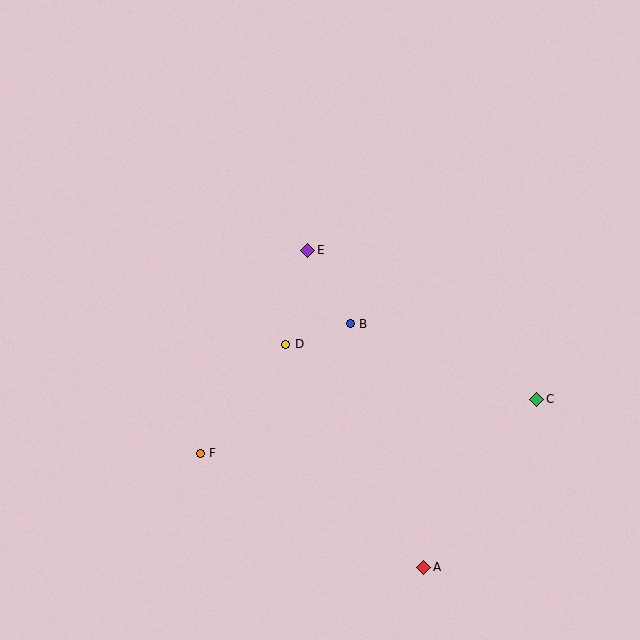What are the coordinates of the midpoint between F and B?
The midpoint between F and B is at (275, 388).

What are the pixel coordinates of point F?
Point F is at (200, 453).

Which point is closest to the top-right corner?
Point C is closest to the top-right corner.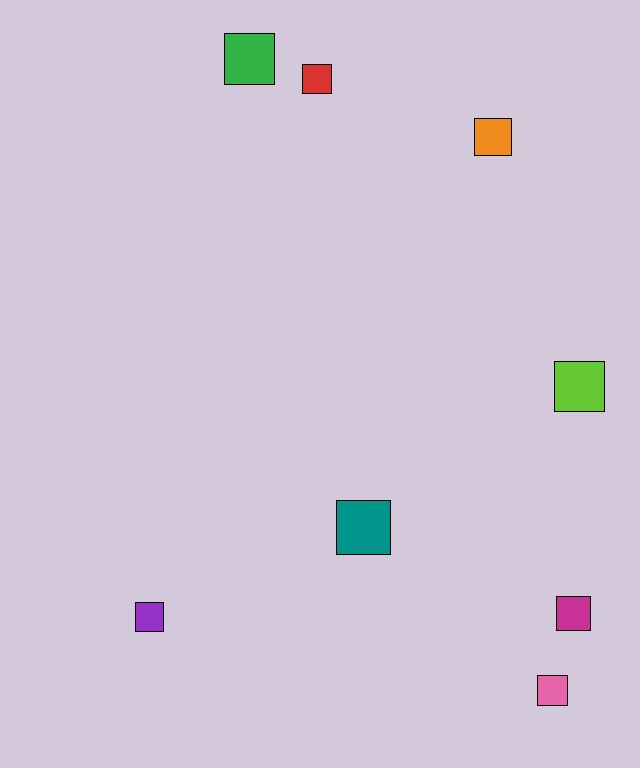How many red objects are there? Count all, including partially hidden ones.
There is 1 red object.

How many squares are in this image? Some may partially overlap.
There are 8 squares.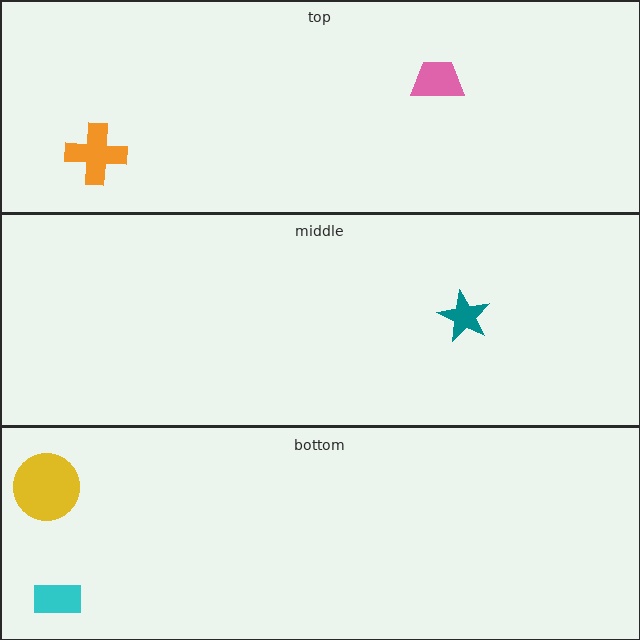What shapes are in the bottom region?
The yellow circle, the cyan rectangle.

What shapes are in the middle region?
The teal star.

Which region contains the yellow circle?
The bottom region.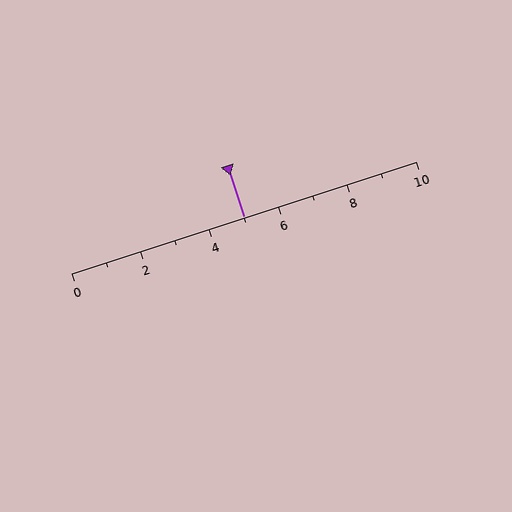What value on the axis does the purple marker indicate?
The marker indicates approximately 5.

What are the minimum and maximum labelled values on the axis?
The axis runs from 0 to 10.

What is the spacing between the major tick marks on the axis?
The major ticks are spaced 2 apart.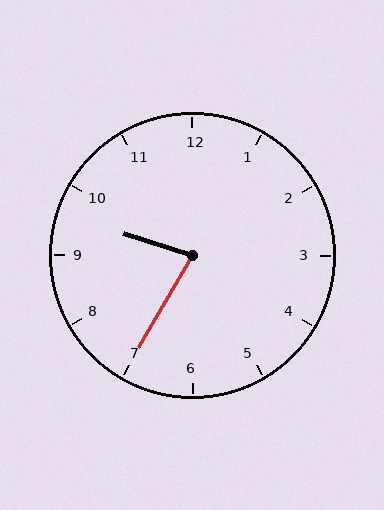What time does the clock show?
9:35.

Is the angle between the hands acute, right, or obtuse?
It is acute.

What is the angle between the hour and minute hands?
Approximately 78 degrees.